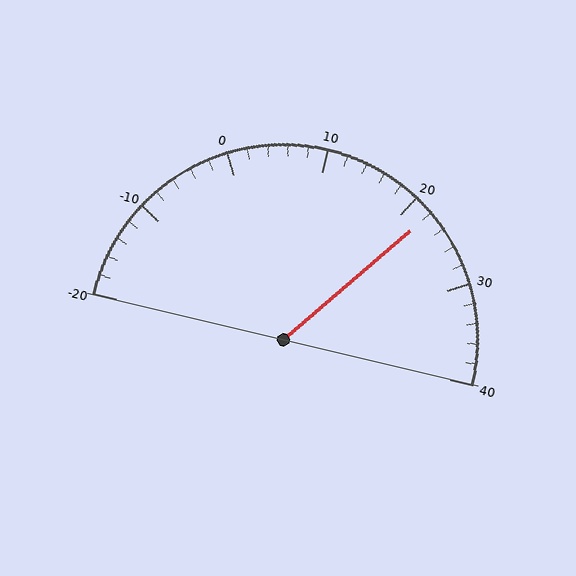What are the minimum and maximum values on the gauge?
The gauge ranges from -20 to 40.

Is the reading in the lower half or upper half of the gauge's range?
The reading is in the upper half of the range (-20 to 40).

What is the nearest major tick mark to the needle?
The nearest major tick mark is 20.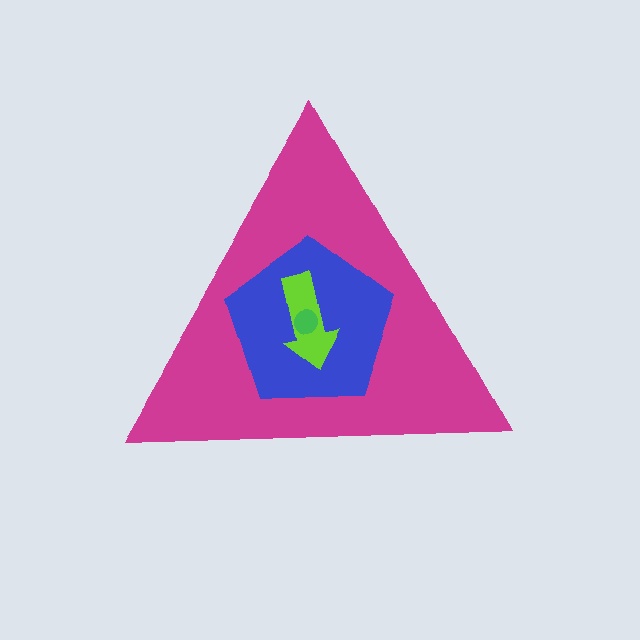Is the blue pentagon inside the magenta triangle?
Yes.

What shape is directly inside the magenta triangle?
The blue pentagon.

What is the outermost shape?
The magenta triangle.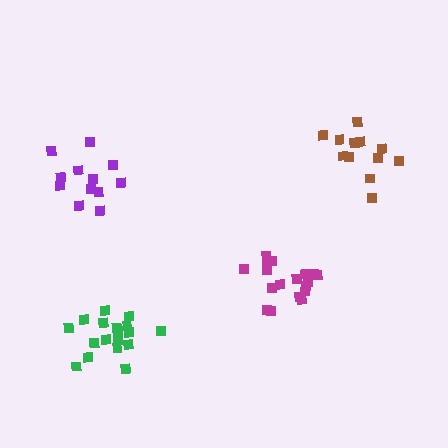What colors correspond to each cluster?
The clusters are colored: purple, magenta, brown, green.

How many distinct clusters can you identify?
There are 4 distinct clusters.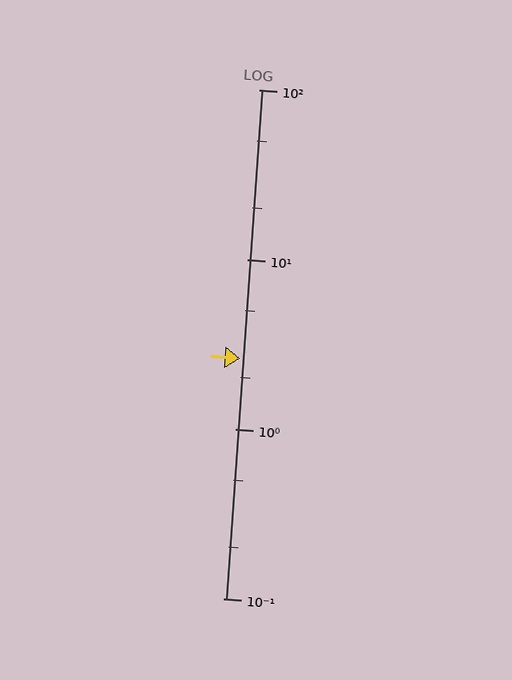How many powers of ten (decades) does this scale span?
The scale spans 3 decades, from 0.1 to 100.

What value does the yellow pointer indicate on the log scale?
The pointer indicates approximately 2.6.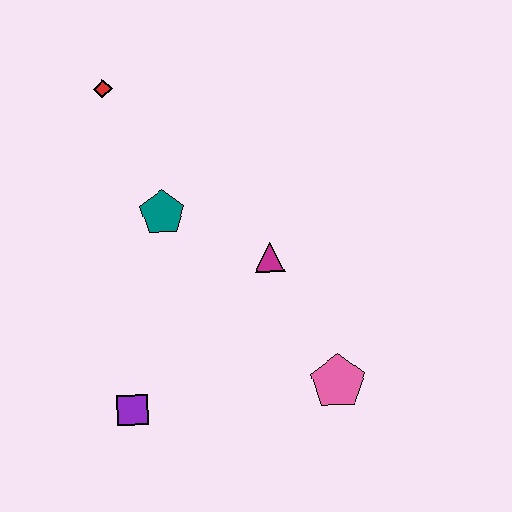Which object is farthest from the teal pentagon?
The pink pentagon is farthest from the teal pentagon.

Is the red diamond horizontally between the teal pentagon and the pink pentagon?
No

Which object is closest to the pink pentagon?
The magenta triangle is closest to the pink pentagon.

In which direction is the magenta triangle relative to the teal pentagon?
The magenta triangle is to the right of the teal pentagon.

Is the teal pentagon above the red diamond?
No